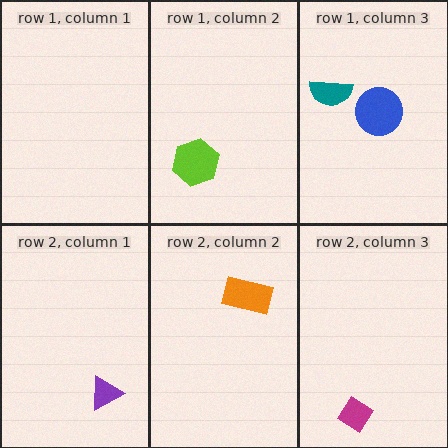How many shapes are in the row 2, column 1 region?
1.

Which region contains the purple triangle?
The row 2, column 1 region.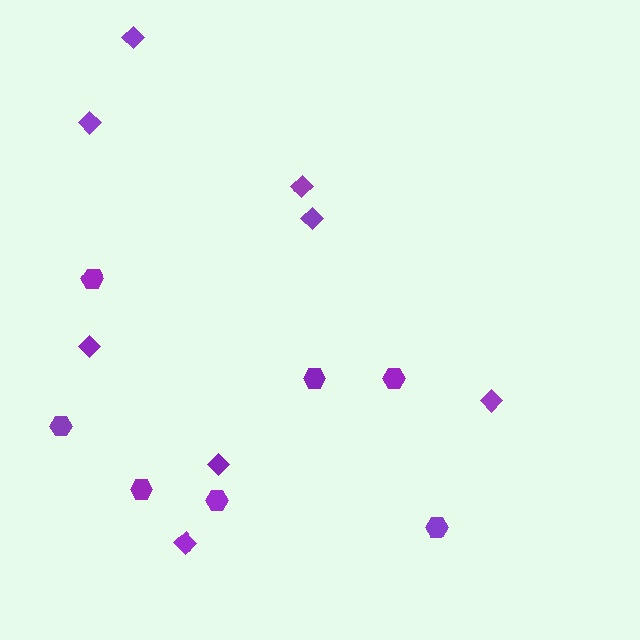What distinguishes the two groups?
There are 2 groups: one group of hexagons (7) and one group of diamonds (8).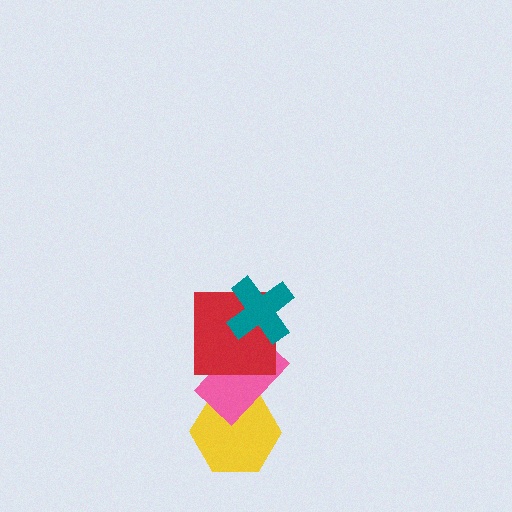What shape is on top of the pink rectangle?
The red square is on top of the pink rectangle.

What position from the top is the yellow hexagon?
The yellow hexagon is 4th from the top.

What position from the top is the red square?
The red square is 2nd from the top.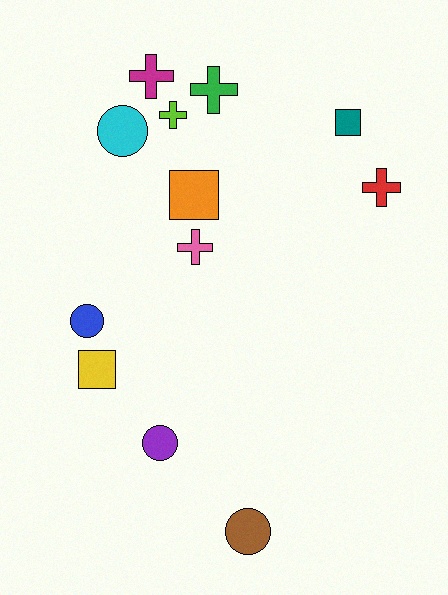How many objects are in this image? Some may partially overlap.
There are 12 objects.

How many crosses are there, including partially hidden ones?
There are 5 crosses.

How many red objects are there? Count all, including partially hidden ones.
There is 1 red object.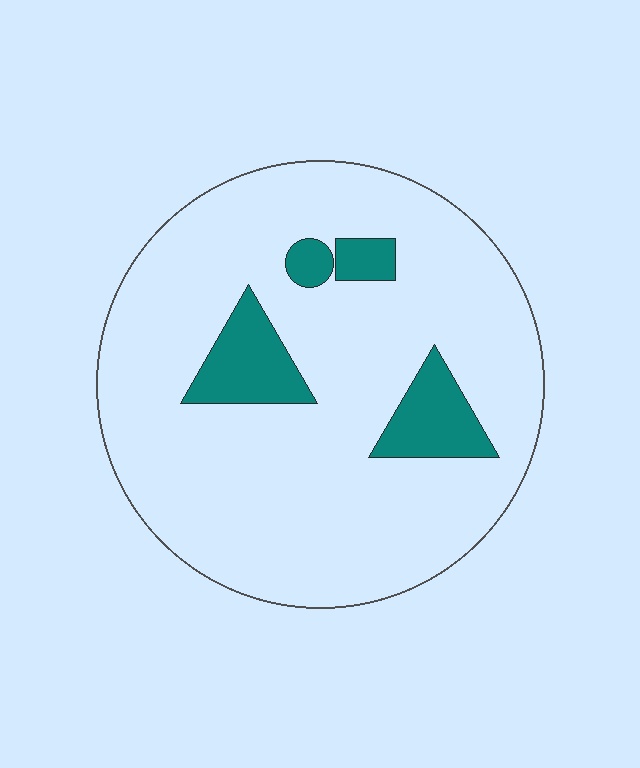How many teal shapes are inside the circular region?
4.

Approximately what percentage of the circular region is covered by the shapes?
Approximately 15%.